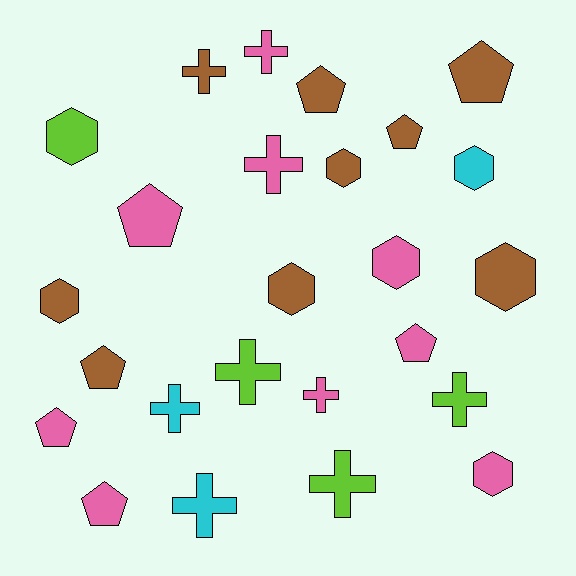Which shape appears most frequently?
Cross, with 9 objects.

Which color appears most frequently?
Brown, with 9 objects.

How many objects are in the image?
There are 25 objects.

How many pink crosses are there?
There are 3 pink crosses.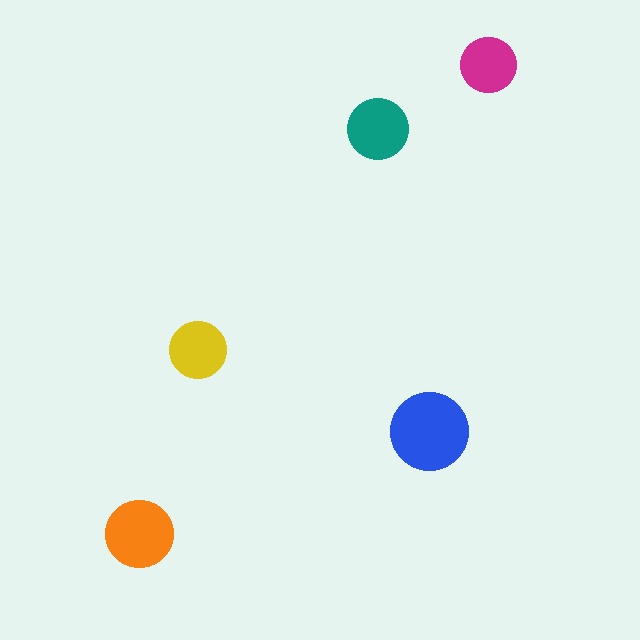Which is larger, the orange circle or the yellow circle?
The orange one.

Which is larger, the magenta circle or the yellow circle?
The yellow one.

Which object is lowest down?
The orange circle is bottommost.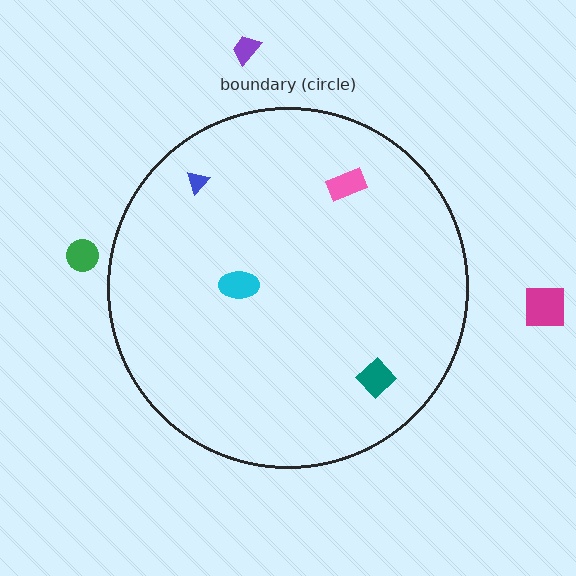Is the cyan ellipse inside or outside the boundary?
Inside.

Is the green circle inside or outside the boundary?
Outside.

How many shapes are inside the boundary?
4 inside, 3 outside.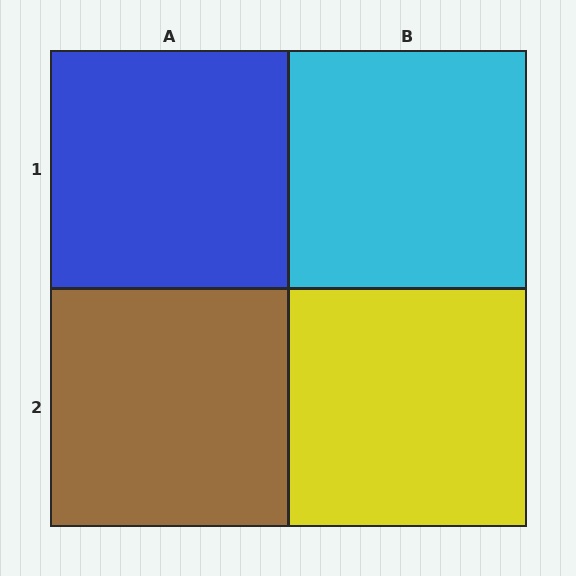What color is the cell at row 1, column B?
Cyan.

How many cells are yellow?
1 cell is yellow.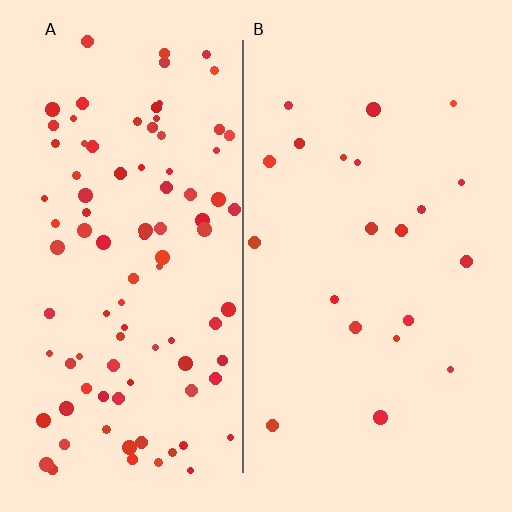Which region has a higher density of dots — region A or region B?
A (the left).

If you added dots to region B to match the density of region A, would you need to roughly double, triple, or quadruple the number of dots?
Approximately quadruple.